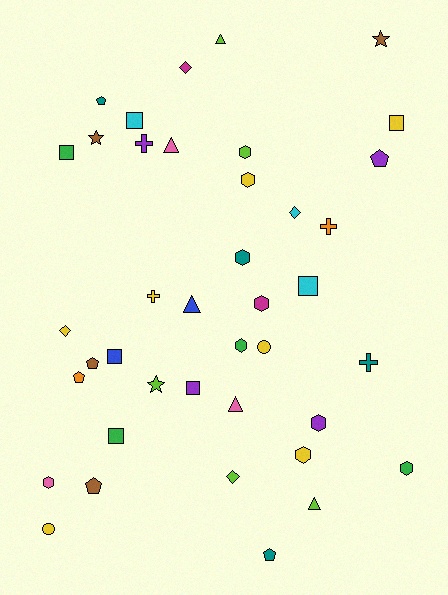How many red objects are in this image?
There are no red objects.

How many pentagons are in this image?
There are 6 pentagons.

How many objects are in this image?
There are 40 objects.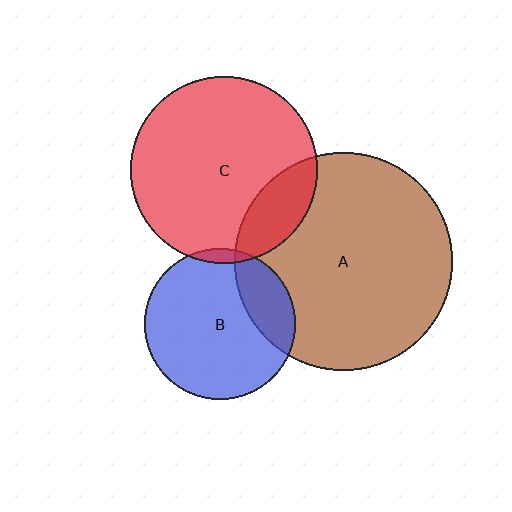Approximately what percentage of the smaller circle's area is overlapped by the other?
Approximately 20%.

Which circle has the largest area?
Circle A (brown).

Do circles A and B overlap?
Yes.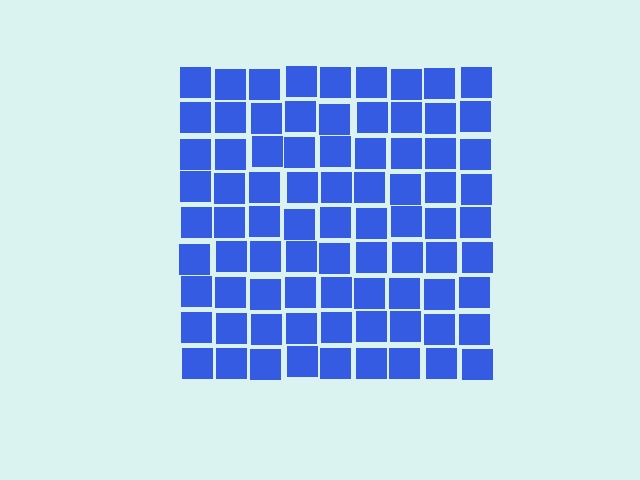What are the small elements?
The small elements are squares.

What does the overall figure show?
The overall figure shows a square.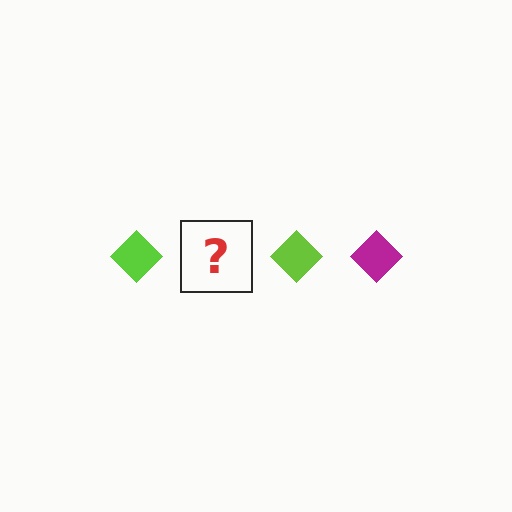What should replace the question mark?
The question mark should be replaced with a magenta diamond.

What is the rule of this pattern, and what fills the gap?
The rule is that the pattern cycles through lime, magenta diamonds. The gap should be filled with a magenta diamond.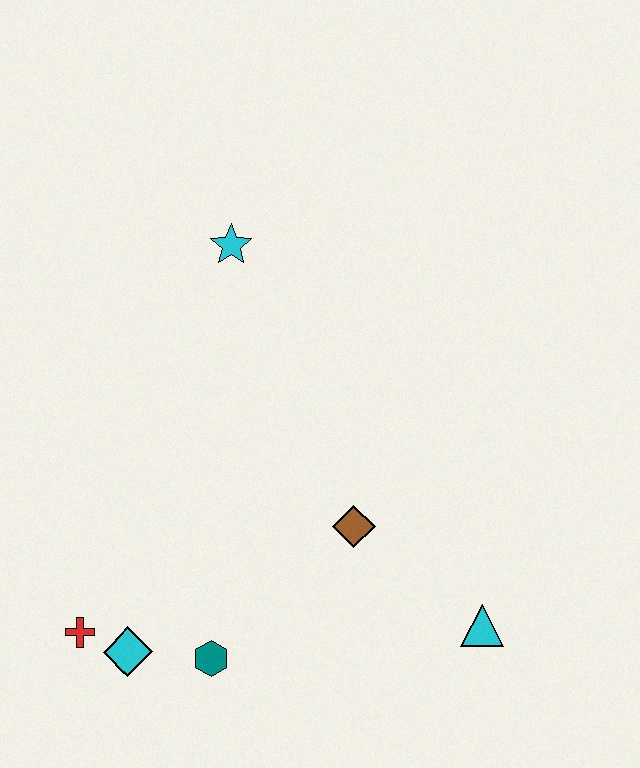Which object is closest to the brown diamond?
The cyan triangle is closest to the brown diamond.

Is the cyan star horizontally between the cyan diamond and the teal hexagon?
No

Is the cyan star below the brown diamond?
No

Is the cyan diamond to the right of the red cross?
Yes